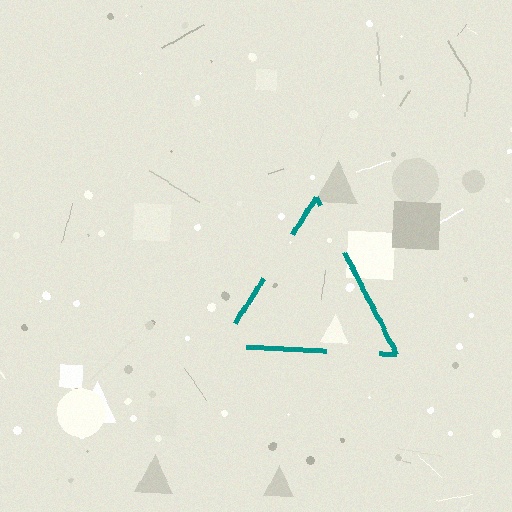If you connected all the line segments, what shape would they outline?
They would outline a triangle.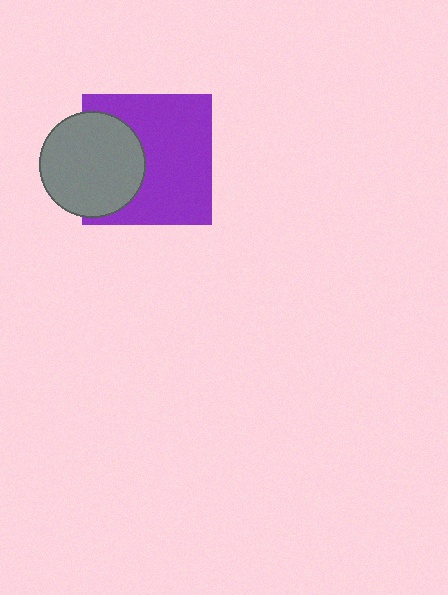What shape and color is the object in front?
The object in front is a gray circle.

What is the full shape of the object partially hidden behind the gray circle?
The partially hidden object is a purple square.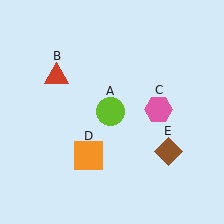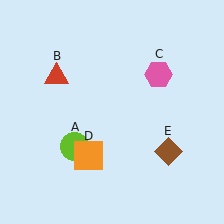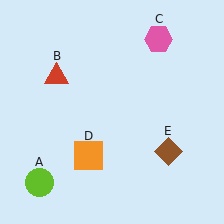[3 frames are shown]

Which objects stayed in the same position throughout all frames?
Red triangle (object B) and orange square (object D) and brown diamond (object E) remained stationary.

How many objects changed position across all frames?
2 objects changed position: lime circle (object A), pink hexagon (object C).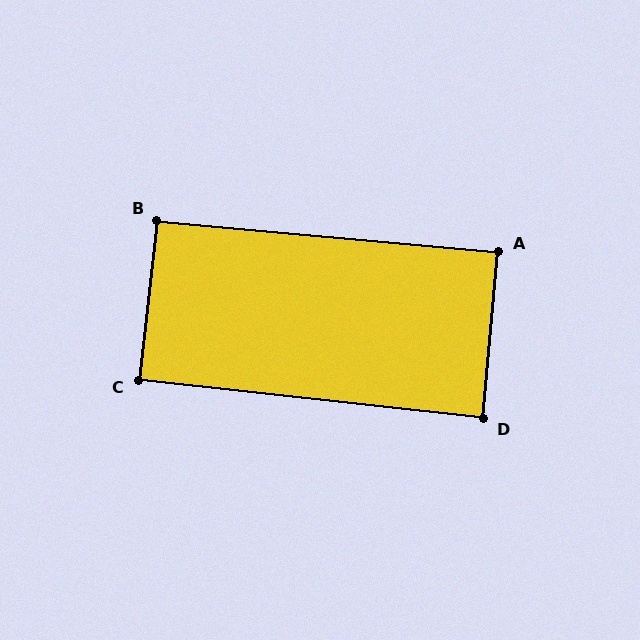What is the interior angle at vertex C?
Approximately 90 degrees (approximately right).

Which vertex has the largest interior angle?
B, at approximately 91 degrees.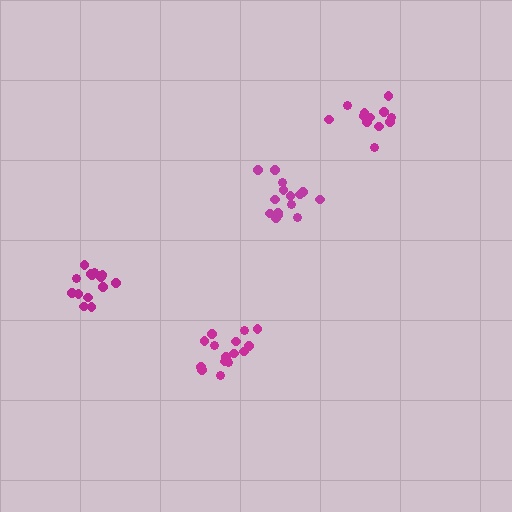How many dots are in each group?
Group 1: 15 dots, Group 2: 16 dots, Group 3: 15 dots, Group 4: 12 dots (58 total).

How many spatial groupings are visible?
There are 4 spatial groupings.